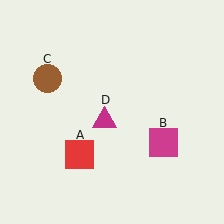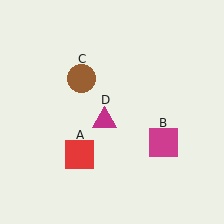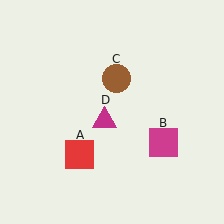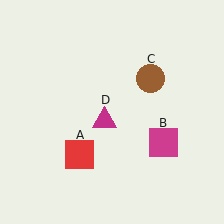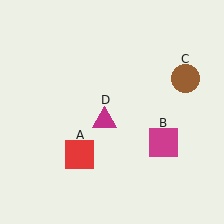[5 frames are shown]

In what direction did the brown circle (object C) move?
The brown circle (object C) moved right.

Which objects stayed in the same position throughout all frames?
Red square (object A) and magenta square (object B) and magenta triangle (object D) remained stationary.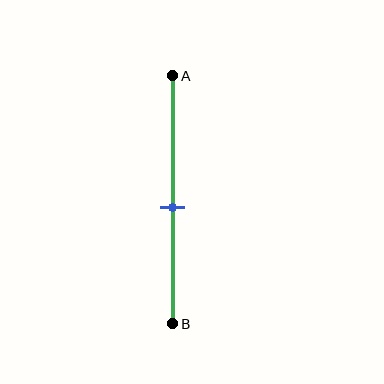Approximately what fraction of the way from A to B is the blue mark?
The blue mark is approximately 55% of the way from A to B.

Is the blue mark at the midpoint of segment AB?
Yes, the mark is approximately at the midpoint.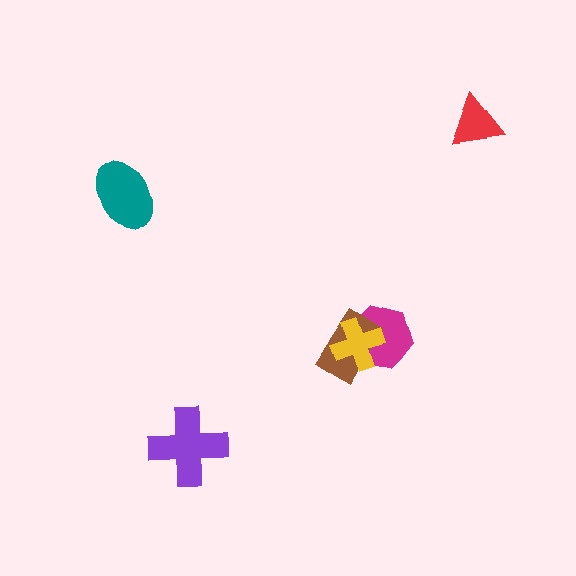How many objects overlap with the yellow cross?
2 objects overlap with the yellow cross.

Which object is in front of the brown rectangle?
The yellow cross is in front of the brown rectangle.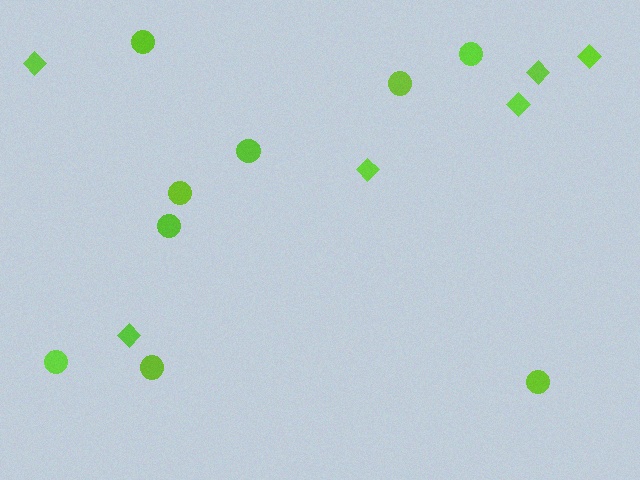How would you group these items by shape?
There are 2 groups: one group of diamonds (6) and one group of circles (9).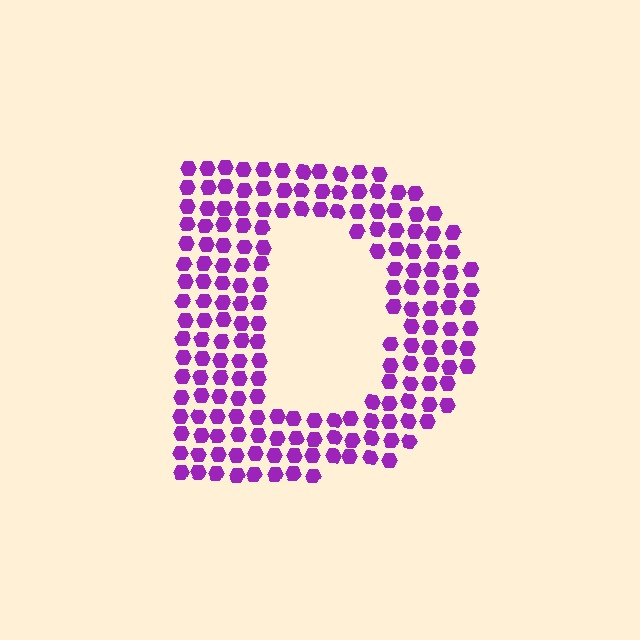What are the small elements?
The small elements are hexagons.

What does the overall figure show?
The overall figure shows the letter D.